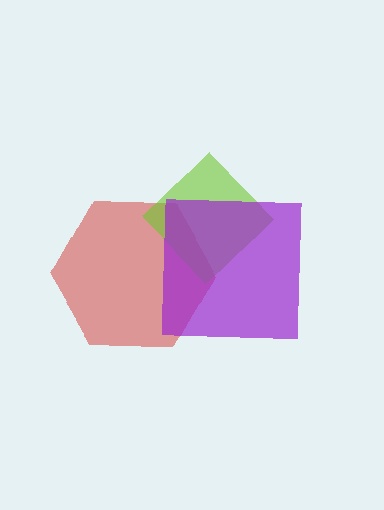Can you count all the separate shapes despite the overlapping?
Yes, there are 3 separate shapes.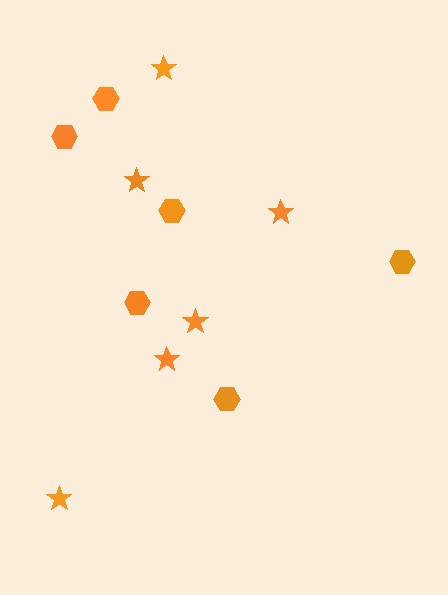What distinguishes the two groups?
There are 2 groups: one group of stars (6) and one group of hexagons (6).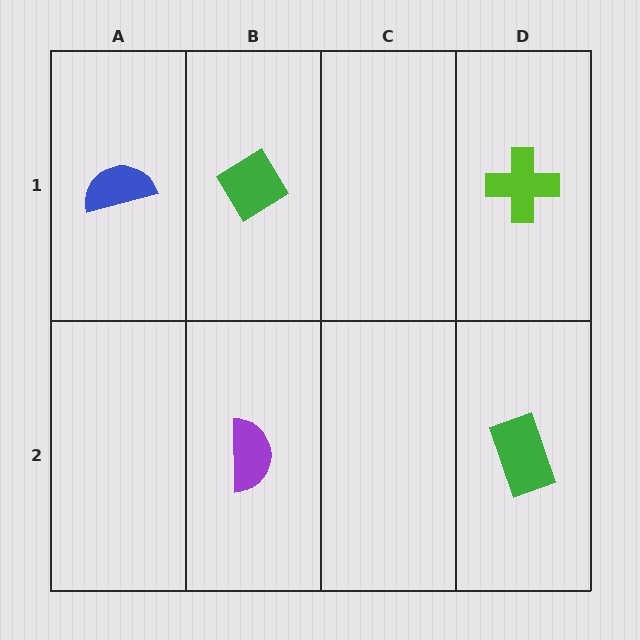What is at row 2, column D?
A green rectangle.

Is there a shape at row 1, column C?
No, that cell is empty.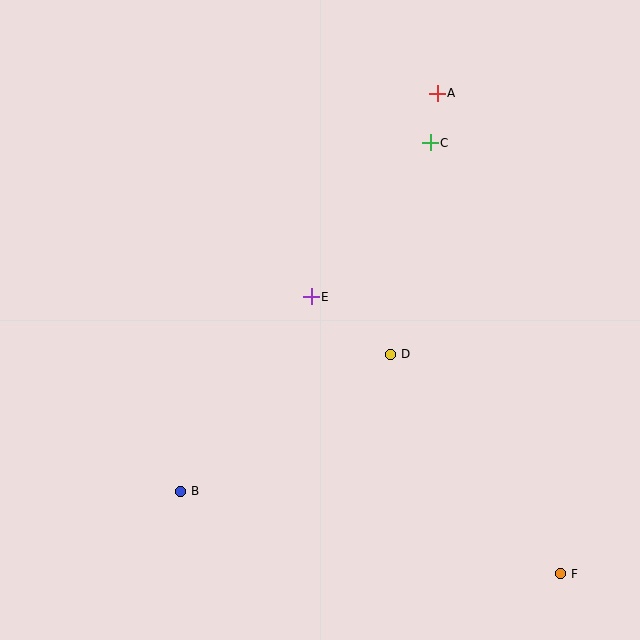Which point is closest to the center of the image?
Point E at (311, 297) is closest to the center.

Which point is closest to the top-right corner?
Point A is closest to the top-right corner.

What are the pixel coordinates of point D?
Point D is at (391, 354).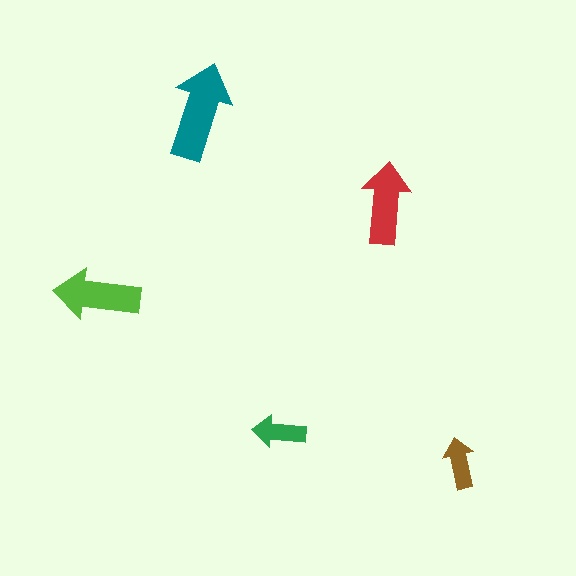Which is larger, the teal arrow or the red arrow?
The teal one.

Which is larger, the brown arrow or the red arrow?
The red one.